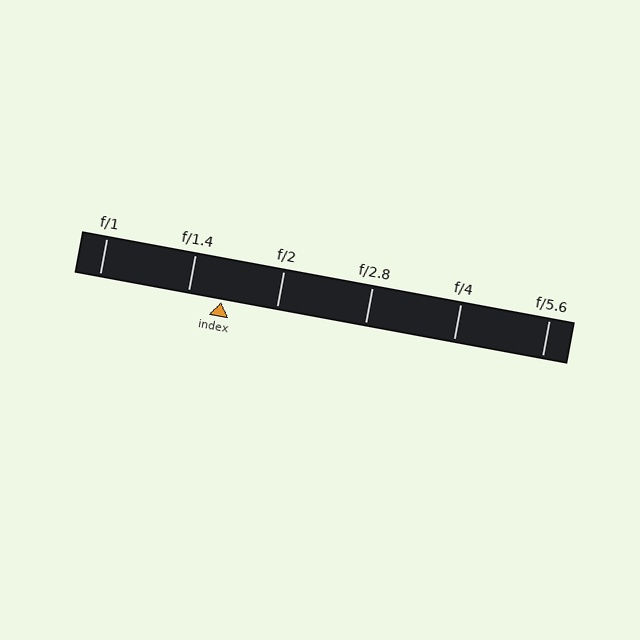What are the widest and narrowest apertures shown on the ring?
The widest aperture shown is f/1 and the narrowest is f/5.6.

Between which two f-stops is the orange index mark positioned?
The index mark is between f/1.4 and f/2.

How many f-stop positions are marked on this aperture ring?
There are 6 f-stop positions marked.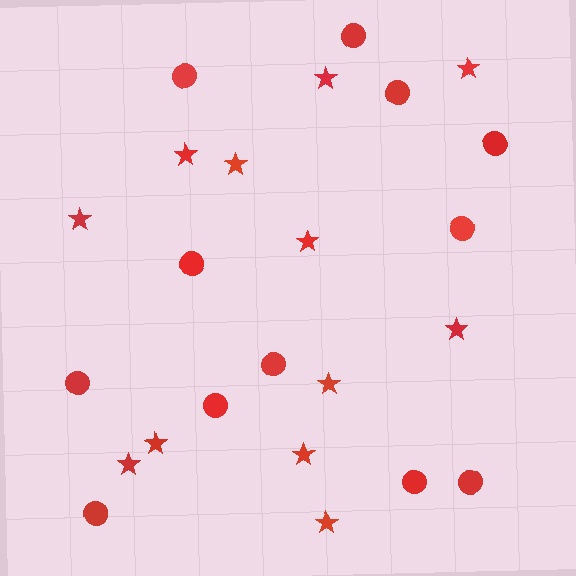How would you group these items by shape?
There are 2 groups: one group of circles (12) and one group of stars (12).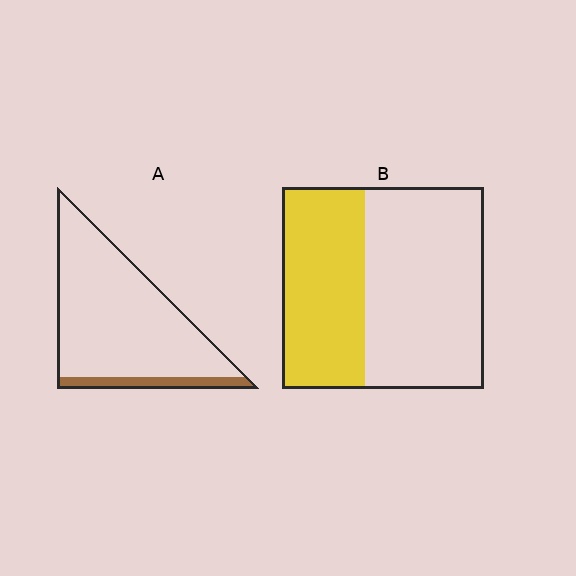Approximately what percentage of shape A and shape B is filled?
A is approximately 10% and B is approximately 40%.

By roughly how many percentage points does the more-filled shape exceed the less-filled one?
By roughly 30 percentage points (B over A).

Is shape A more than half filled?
No.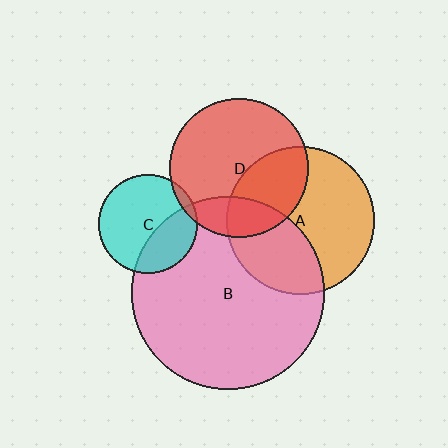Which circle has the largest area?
Circle B (pink).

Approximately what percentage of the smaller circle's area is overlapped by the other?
Approximately 35%.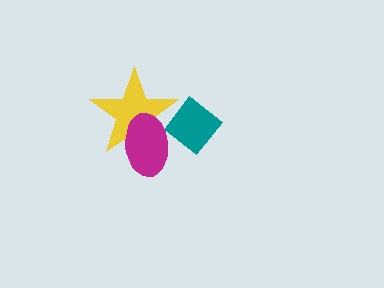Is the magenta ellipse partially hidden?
No, no other shape covers it.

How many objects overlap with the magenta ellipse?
2 objects overlap with the magenta ellipse.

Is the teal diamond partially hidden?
Yes, it is partially covered by another shape.